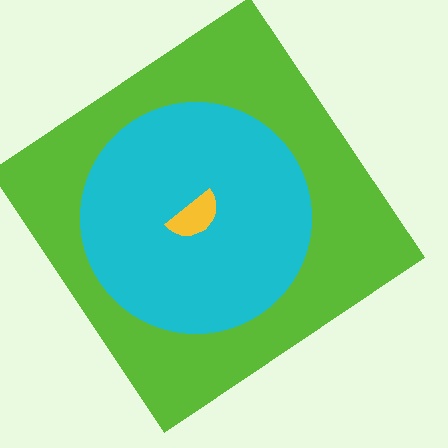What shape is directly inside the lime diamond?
The cyan circle.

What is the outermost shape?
The lime diamond.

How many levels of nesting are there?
3.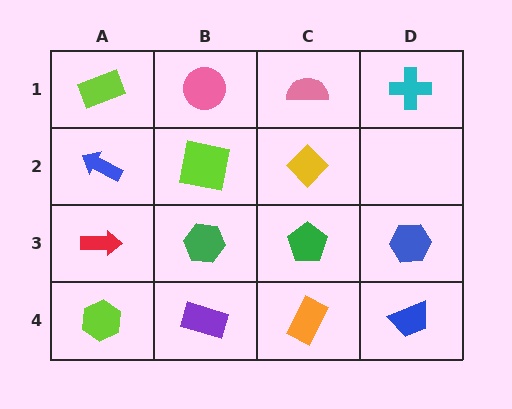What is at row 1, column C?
A pink semicircle.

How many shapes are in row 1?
4 shapes.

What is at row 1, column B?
A pink circle.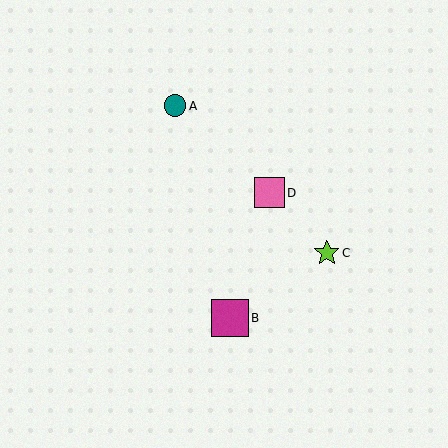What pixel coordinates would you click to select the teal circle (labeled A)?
Click at (175, 106) to select the teal circle A.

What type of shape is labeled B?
Shape B is a magenta square.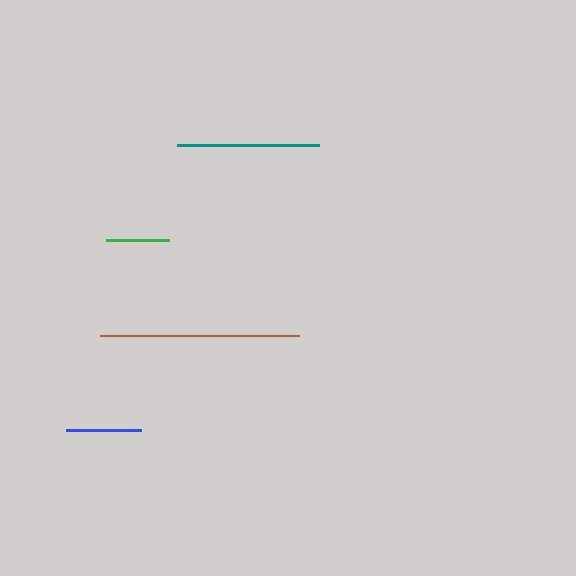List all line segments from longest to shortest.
From longest to shortest: brown, teal, blue, green.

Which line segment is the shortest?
The green line is the shortest at approximately 63 pixels.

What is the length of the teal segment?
The teal segment is approximately 142 pixels long.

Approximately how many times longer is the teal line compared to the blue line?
The teal line is approximately 1.9 times the length of the blue line.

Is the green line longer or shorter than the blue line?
The blue line is longer than the green line.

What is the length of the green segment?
The green segment is approximately 63 pixels long.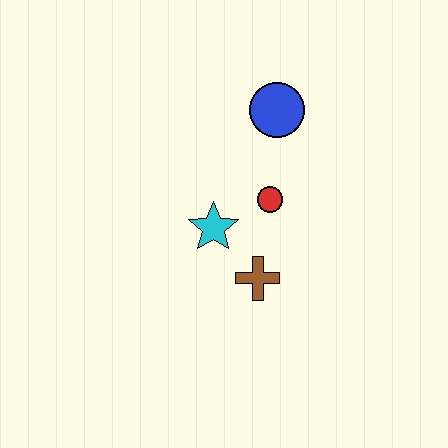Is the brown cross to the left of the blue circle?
Yes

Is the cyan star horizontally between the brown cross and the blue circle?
No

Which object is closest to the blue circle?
The red circle is closest to the blue circle.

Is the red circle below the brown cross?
No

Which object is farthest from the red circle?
The blue circle is farthest from the red circle.